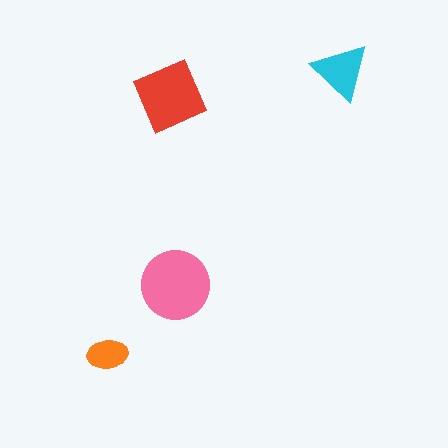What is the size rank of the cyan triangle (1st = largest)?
3rd.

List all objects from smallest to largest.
The orange ellipse, the cyan triangle, the red square, the pink circle.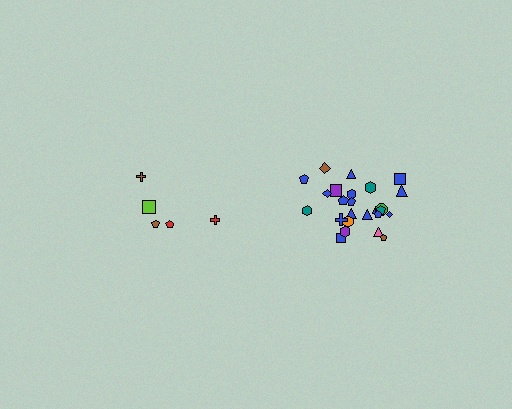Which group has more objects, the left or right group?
The right group.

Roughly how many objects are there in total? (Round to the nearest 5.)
Roughly 30 objects in total.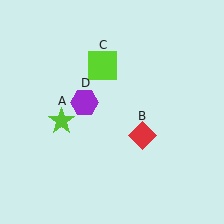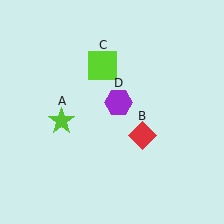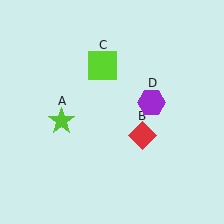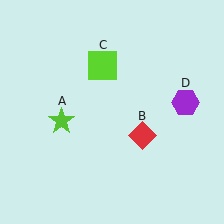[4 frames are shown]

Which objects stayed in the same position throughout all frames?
Lime star (object A) and red diamond (object B) and lime square (object C) remained stationary.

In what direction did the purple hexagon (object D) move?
The purple hexagon (object D) moved right.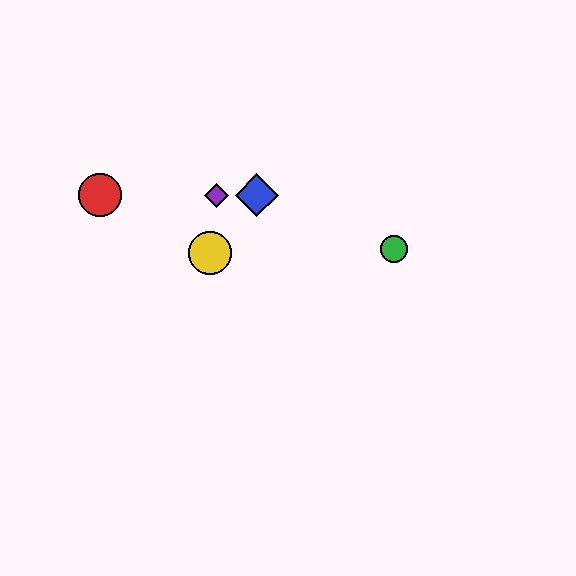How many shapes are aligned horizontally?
3 shapes (the red circle, the blue diamond, the purple diamond) are aligned horizontally.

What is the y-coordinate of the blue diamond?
The blue diamond is at y≈195.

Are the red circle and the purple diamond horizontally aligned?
Yes, both are at y≈195.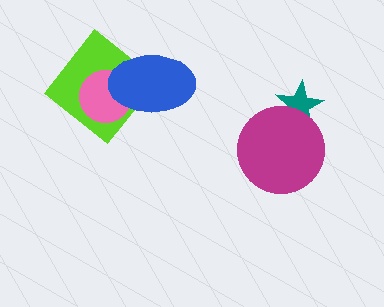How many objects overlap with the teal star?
1 object overlaps with the teal star.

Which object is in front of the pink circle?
The blue ellipse is in front of the pink circle.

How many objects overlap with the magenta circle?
1 object overlaps with the magenta circle.